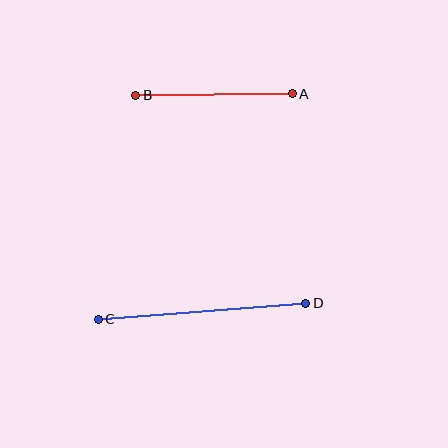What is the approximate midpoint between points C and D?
The midpoint is at approximately (202, 311) pixels.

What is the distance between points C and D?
The distance is approximately 208 pixels.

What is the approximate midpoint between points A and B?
The midpoint is at approximately (214, 94) pixels.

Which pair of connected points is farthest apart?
Points C and D are farthest apart.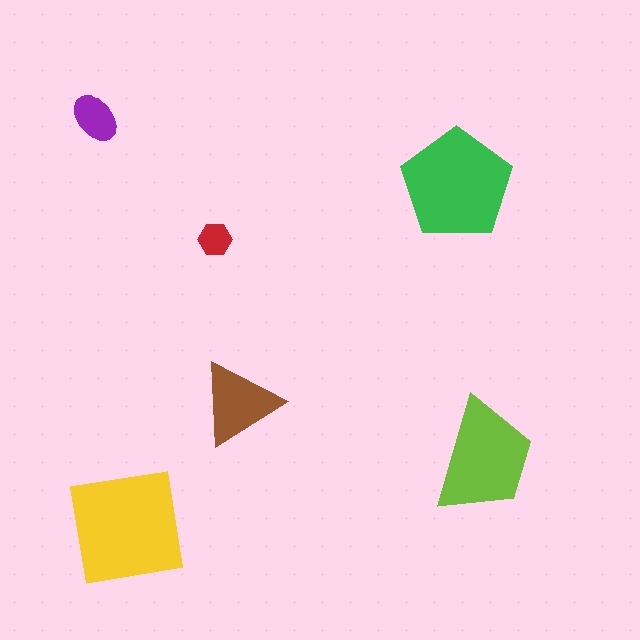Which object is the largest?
The yellow square.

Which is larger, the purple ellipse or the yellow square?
The yellow square.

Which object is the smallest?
The red hexagon.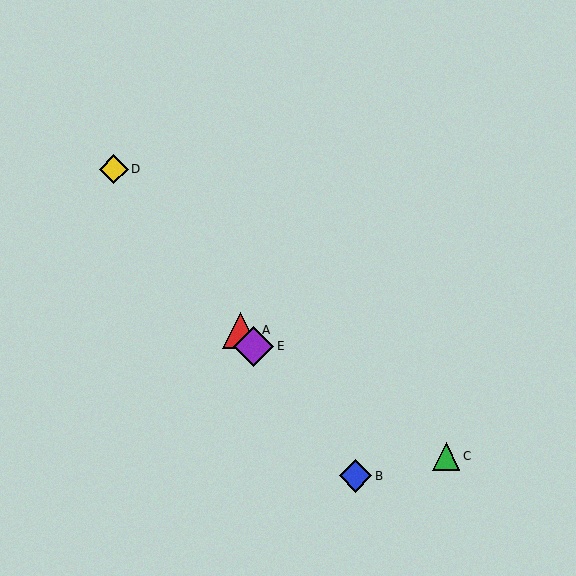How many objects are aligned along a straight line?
4 objects (A, B, D, E) are aligned along a straight line.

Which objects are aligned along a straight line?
Objects A, B, D, E are aligned along a straight line.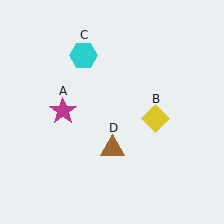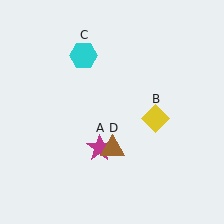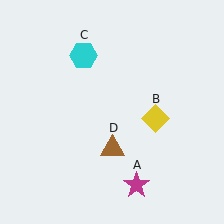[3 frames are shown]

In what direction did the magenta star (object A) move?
The magenta star (object A) moved down and to the right.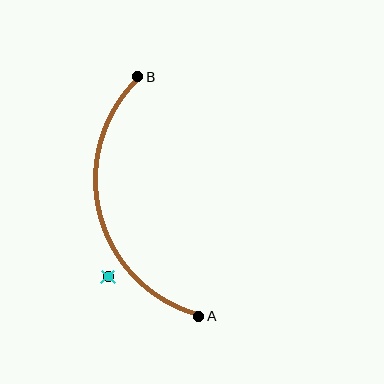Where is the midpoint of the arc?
The arc midpoint is the point on the curve farthest from the straight line joining A and B. It sits to the left of that line.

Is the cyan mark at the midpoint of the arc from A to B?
No — the cyan mark does not lie on the arc at all. It sits slightly outside the curve.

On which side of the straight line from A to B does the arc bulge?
The arc bulges to the left of the straight line connecting A and B.